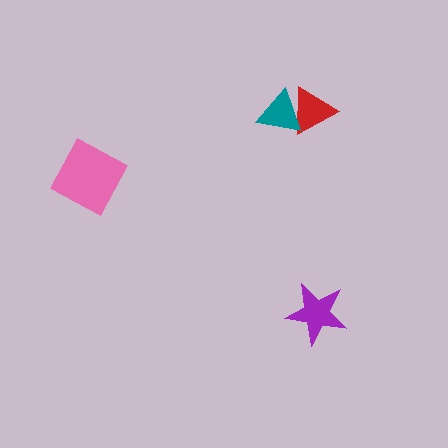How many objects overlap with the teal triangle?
1 object overlaps with the teal triangle.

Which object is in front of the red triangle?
The teal triangle is in front of the red triangle.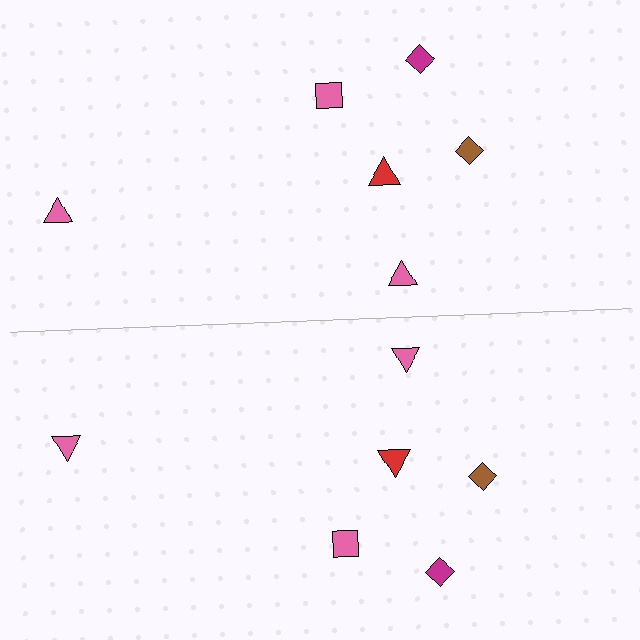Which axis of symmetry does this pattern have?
The pattern has a horizontal axis of symmetry running through the center of the image.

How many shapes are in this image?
There are 12 shapes in this image.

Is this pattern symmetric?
Yes, this pattern has bilateral (reflection) symmetry.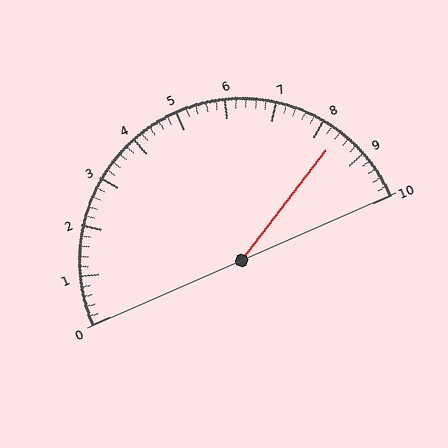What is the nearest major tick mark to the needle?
The nearest major tick mark is 8.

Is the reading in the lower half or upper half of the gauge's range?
The reading is in the upper half of the range (0 to 10).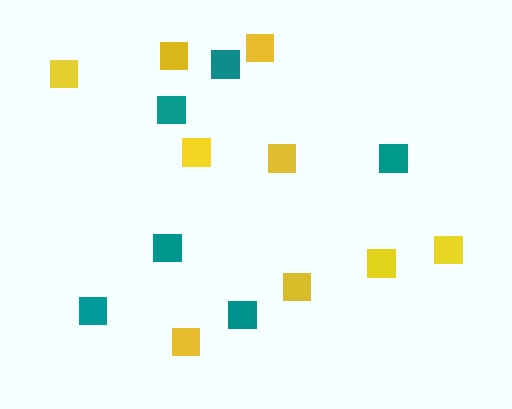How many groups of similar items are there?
There are 2 groups: one group of yellow squares (9) and one group of teal squares (6).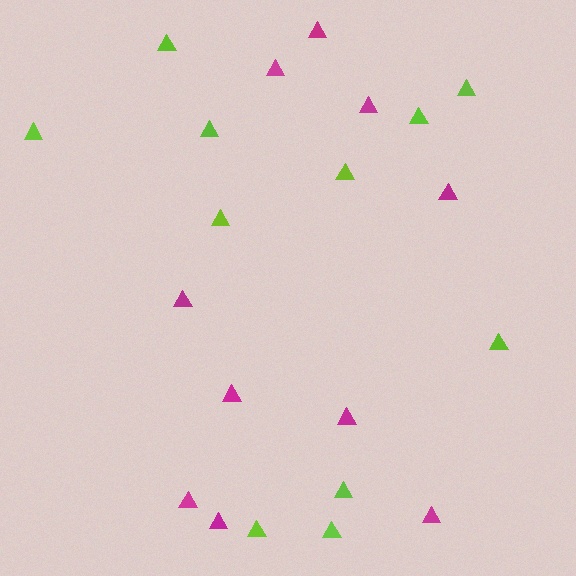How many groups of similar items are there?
There are 2 groups: one group of magenta triangles (10) and one group of lime triangles (11).